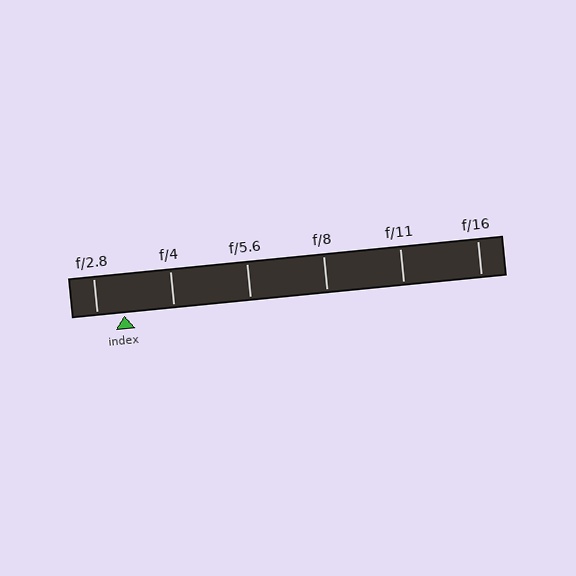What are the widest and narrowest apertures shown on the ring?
The widest aperture shown is f/2.8 and the narrowest is f/16.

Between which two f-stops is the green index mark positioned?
The index mark is between f/2.8 and f/4.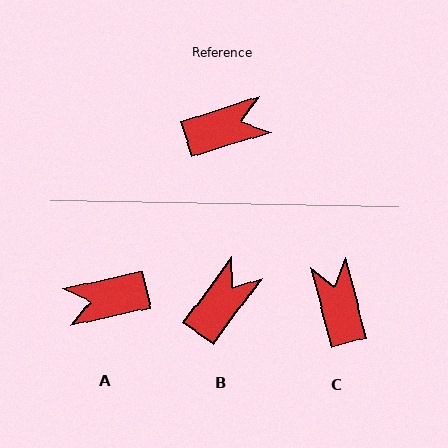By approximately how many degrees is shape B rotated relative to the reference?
Approximately 36 degrees counter-clockwise.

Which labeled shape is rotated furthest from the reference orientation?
A, about 175 degrees away.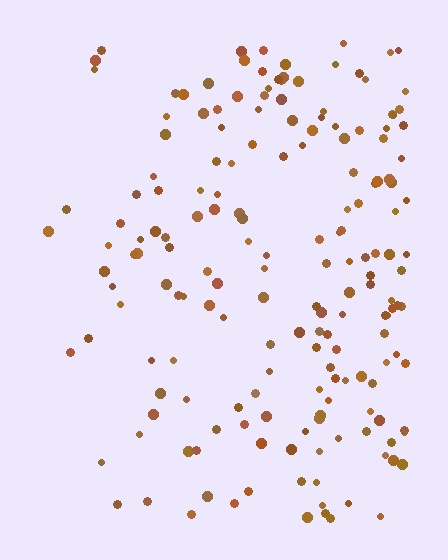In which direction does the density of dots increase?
From left to right, with the right side densest.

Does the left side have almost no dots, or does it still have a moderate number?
Still a moderate number, just noticeably fewer than the right.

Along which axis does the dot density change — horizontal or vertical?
Horizontal.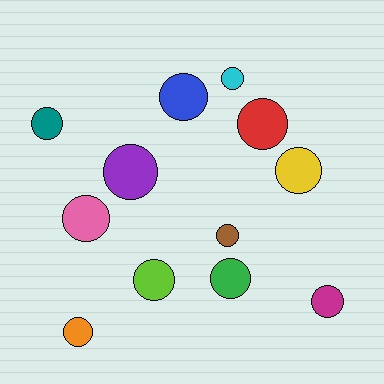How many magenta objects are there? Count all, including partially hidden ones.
There is 1 magenta object.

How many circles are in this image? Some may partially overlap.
There are 12 circles.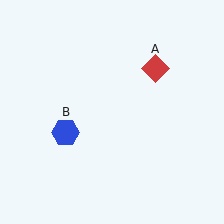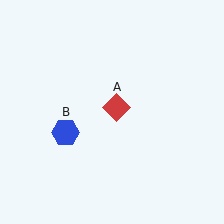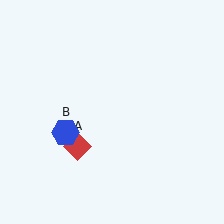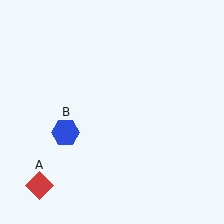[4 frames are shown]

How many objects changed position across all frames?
1 object changed position: red diamond (object A).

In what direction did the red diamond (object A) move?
The red diamond (object A) moved down and to the left.